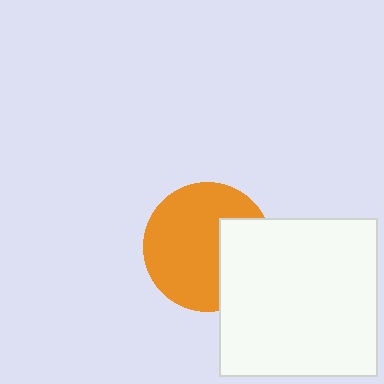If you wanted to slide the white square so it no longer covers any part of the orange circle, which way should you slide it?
Slide it right — that is the most direct way to separate the two shapes.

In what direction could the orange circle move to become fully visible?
The orange circle could move left. That would shift it out from behind the white square entirely.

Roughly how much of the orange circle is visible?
Most of it is visible (roughly 70%).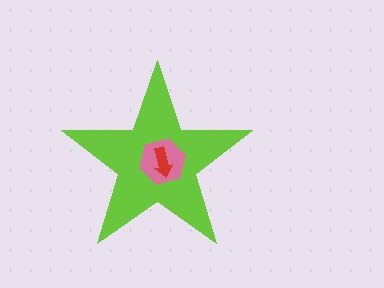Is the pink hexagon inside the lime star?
Yes.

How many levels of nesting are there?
3.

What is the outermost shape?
The lime star.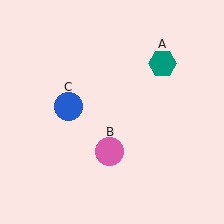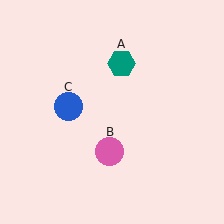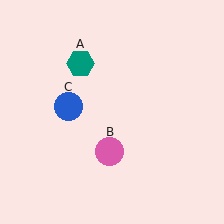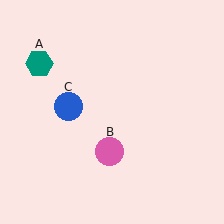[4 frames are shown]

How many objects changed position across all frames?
1 object changed position: teal hexagon (object A).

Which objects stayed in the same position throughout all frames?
Pink circle (object B) and blue circle (object C) remained stationary.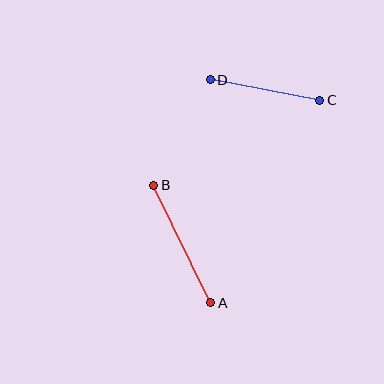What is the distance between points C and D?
The distance is approximately 111 pixels.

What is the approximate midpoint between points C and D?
The midpoint is at approximately (265, 90) pixels.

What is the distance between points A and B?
The distance is approximately 131 pixels.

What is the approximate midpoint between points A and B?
The midpoint is at approximately (182, 244) pixels.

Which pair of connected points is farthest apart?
Points A and B are farthest apart.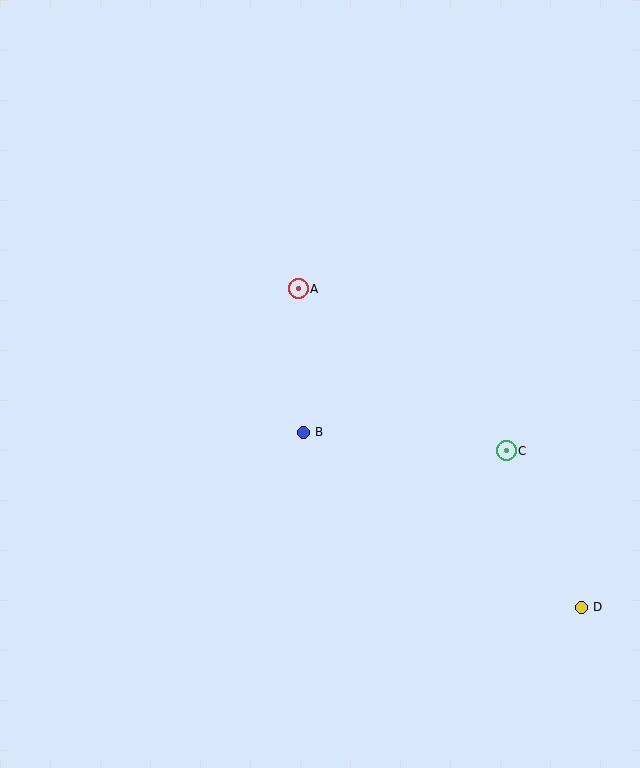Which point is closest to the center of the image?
Point B at (303, 432) is closest to the center.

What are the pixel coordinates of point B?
Point B is at (303, 432).